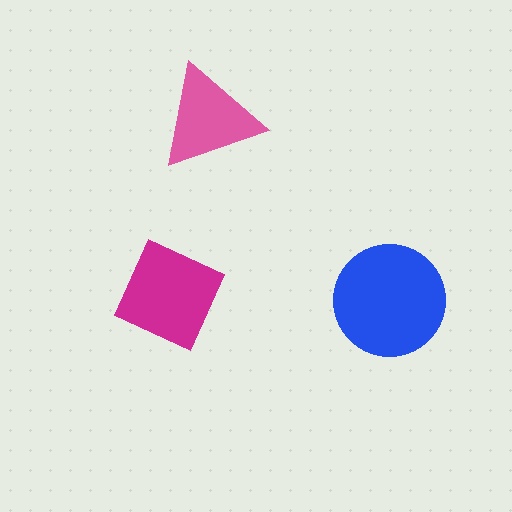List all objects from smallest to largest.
The pink triangle, the magenta square, the blue circle.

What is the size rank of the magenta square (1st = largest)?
2nd.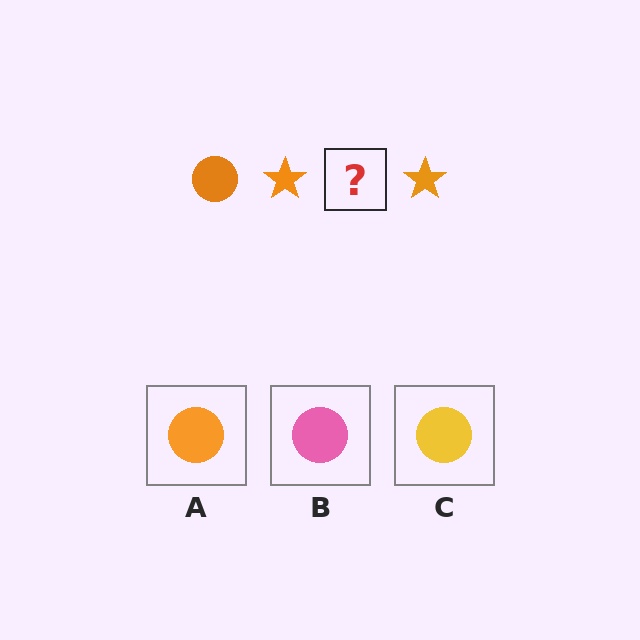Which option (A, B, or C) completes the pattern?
A.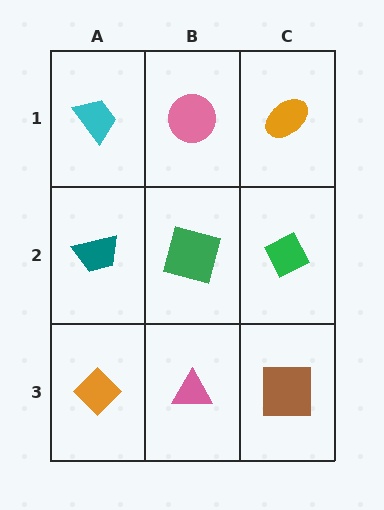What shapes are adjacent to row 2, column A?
A cyan trapezoid (row 1, column A), an orange diamond (row 3, column A), a green square (row 2, column B).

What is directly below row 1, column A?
A teal trapezoid.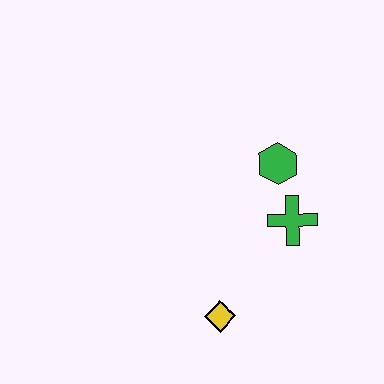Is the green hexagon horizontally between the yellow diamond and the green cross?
Yes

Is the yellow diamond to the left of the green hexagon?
Yes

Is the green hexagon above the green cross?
Yes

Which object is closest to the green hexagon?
The green cross is closest to the green hexagon.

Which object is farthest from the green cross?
The yellow diamond is farthest from the green cross.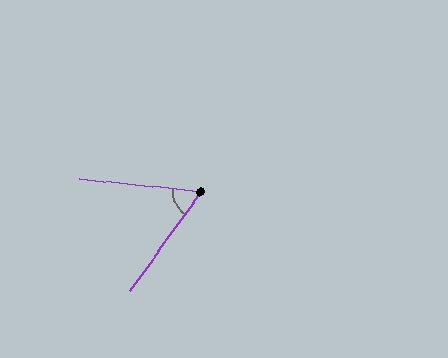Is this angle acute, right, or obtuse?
It is acute.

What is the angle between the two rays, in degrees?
Approximately 60 degrees.